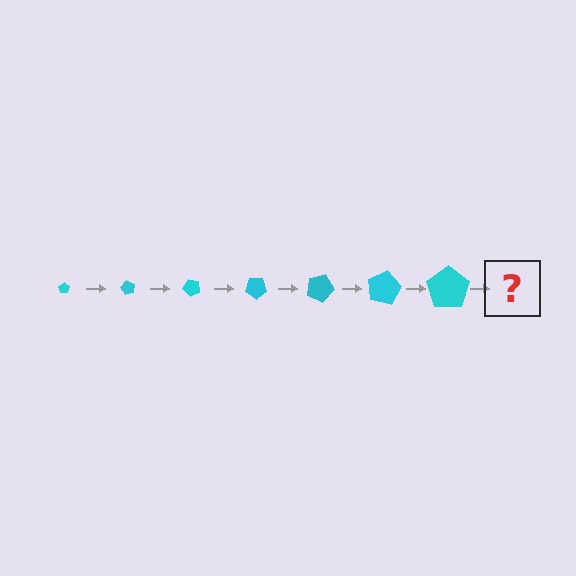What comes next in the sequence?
The next element should be a pentagon, larger than the previous one and rotated 420 degrees from the start.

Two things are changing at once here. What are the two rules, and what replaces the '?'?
The two rules are that the pentagon grows larger each step and it rotates 60 degrees each step. The '?' should be a pentagon, larger than the previous one and rotated 420 degrees from the start.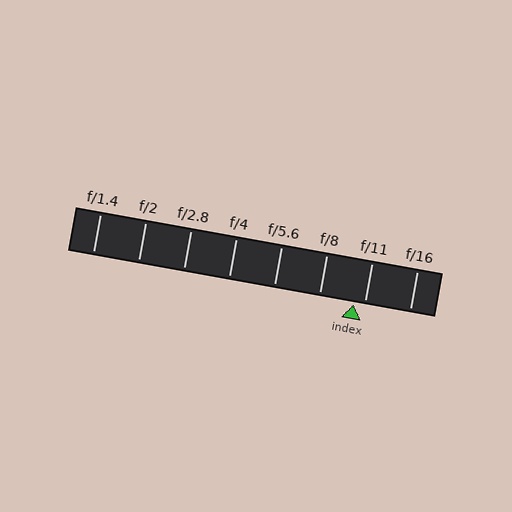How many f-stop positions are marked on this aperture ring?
There are 8 f-stop positions marked.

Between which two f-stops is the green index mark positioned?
The index mark is between f/8 and f/11.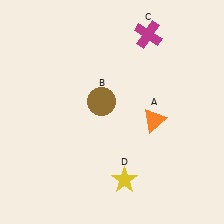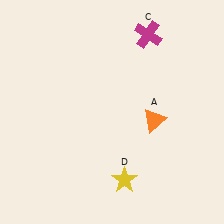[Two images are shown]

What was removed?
The brown circle (B) was removed in Image 2.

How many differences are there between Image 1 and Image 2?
There is 1 difference between the two images.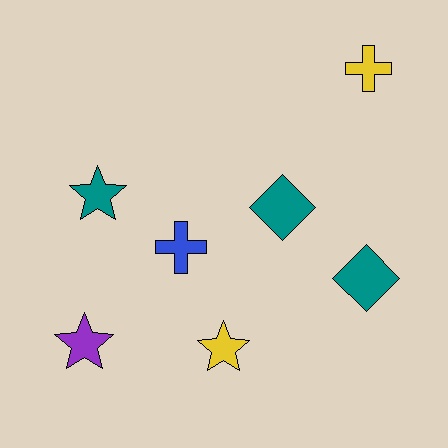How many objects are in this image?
There are 7 objects.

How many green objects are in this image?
There are no green objects.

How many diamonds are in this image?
There are 2 diamonds.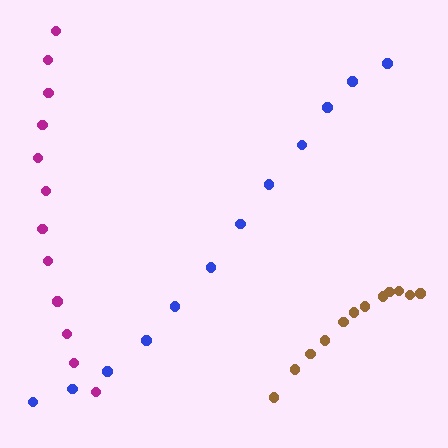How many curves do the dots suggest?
There are 3 distinct paths.